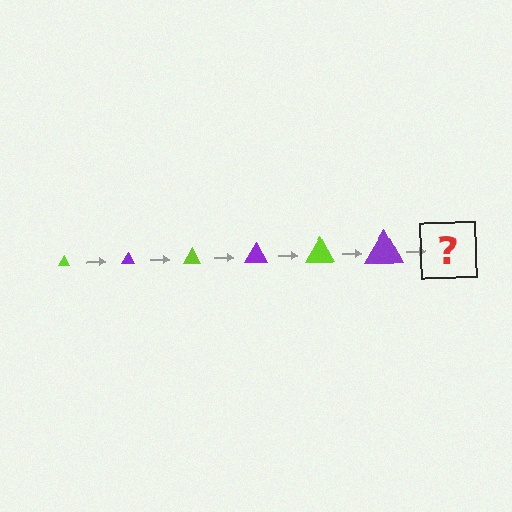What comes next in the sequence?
The next element should be a lime triangle, larger than the previous one.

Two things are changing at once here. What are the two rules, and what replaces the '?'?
The two rules are that the triangle grows larger each step and the color cycles through lime and purple. The '?' should be a lime triangle, larger than the previous one.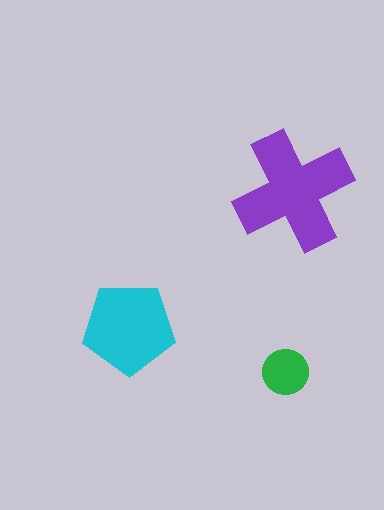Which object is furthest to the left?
The cyan pentagon is leftmost.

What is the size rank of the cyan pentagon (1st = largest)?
2nd.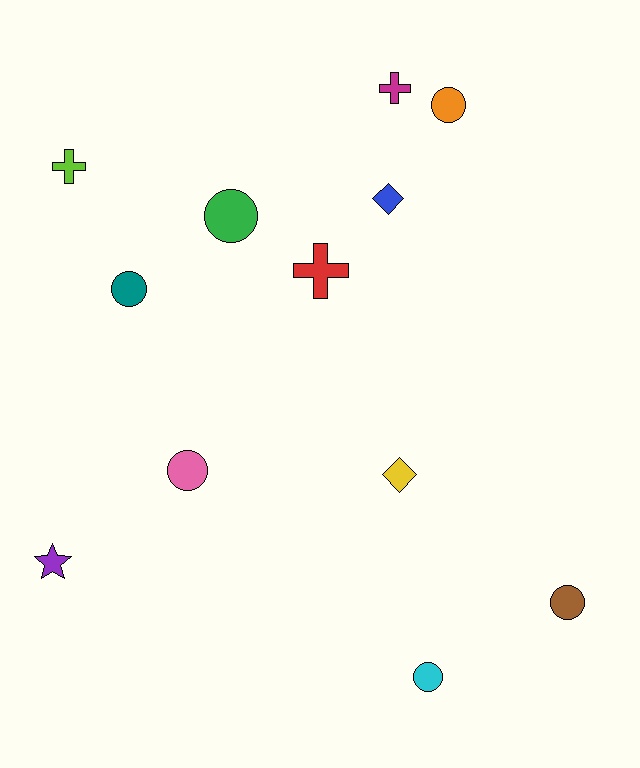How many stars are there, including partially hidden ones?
There is 1 star.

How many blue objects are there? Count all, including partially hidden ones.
There is 1 blue object.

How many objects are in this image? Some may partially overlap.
There are 12 objects.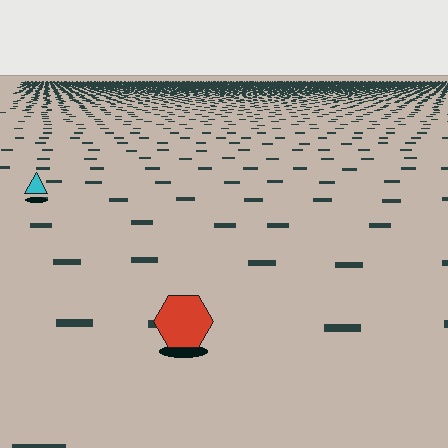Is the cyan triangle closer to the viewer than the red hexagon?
No. The red hexagon is closer — you can tell from the texture gradient: the ground texture is coarser near it.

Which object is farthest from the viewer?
The cyan triangle is farthest from the viewer. It appears smaller and the ground texture around it is denser.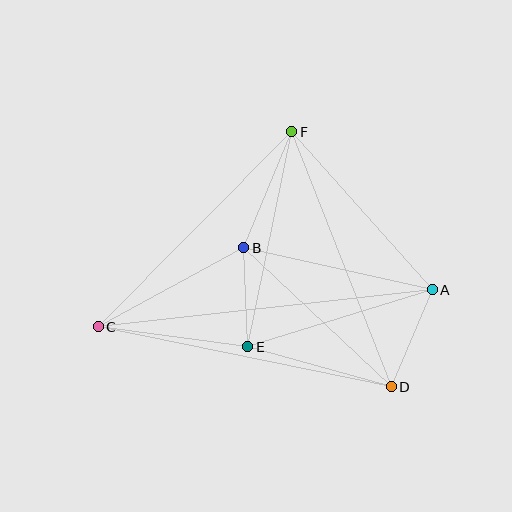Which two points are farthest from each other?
Points A and C are farthest from each other.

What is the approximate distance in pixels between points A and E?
The distance between A and E is approximately 193 pixels.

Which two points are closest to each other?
Points B and E are closest to each other.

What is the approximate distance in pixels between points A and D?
The distance between A and D is approximately 105 pixels.